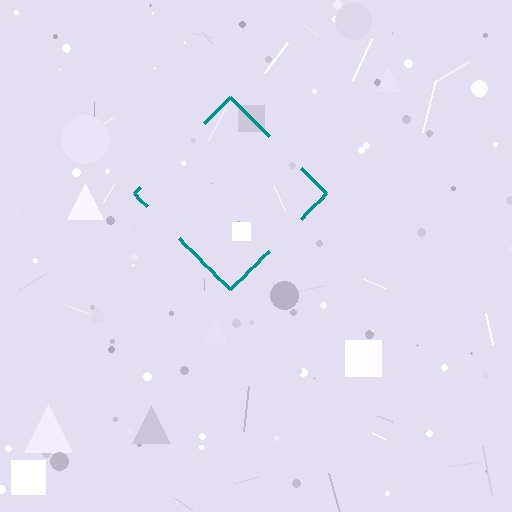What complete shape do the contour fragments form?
The contour fragments form a diamond.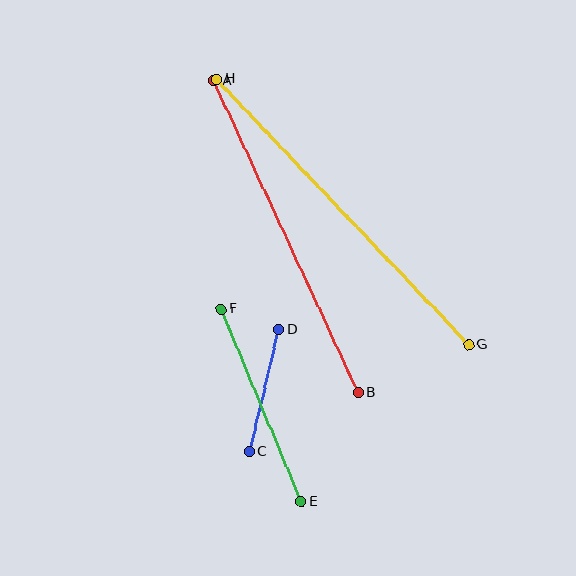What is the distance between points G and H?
The distance is approximately 366 pixels.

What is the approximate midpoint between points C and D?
The midpoint is at approximately (264, 390) pixels.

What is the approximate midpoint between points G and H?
The midpoint is at approximately (343, 212) pixels.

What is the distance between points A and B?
The distance is approximately 343 pixels.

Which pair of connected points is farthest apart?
Points G and H are farthest apart.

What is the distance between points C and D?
The distance is approximately 125 pixels.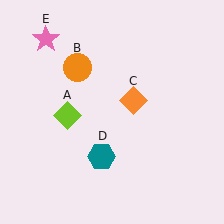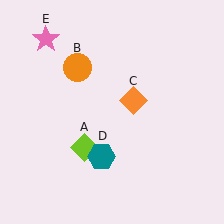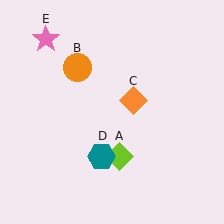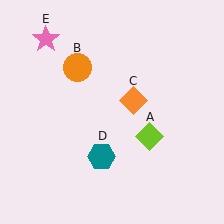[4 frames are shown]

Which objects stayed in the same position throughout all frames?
Orange circle (object B) and orange diamond (object C) and teal hexagon (object D) and pink star (object E) remained stationary.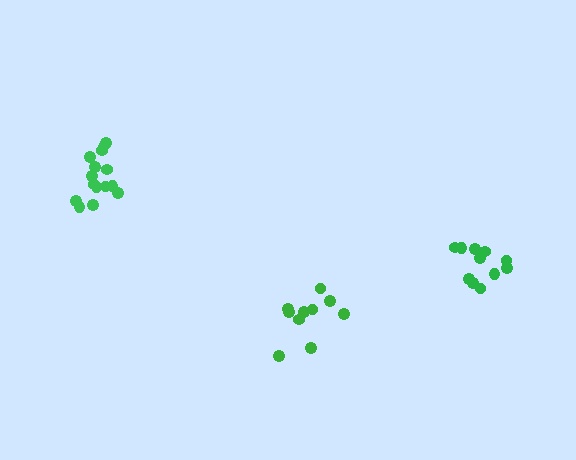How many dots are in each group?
Group 1: 10 dots, Group 2: 11 dots, Group 3: 15 dots (36 total).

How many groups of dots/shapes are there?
There are 3 groups.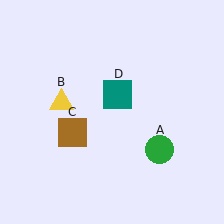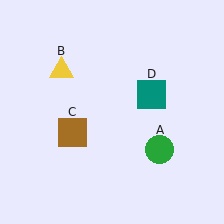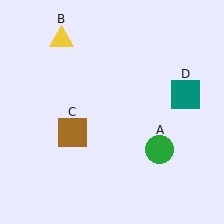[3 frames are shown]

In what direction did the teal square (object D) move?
The teal square (object D) moved right.